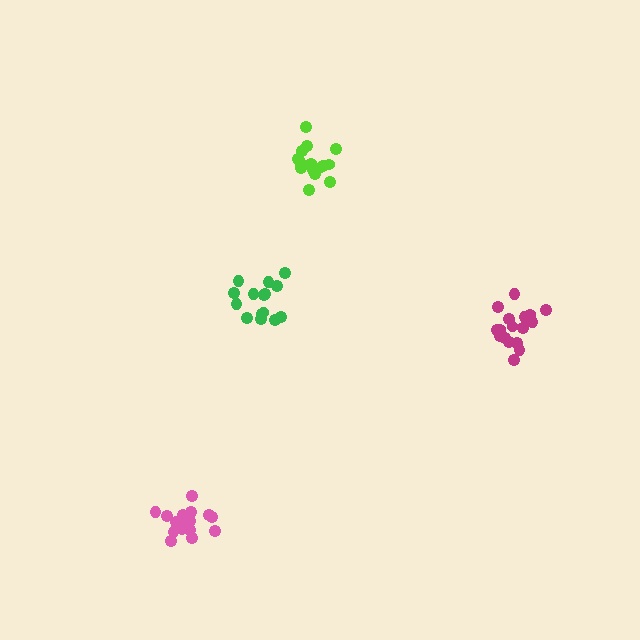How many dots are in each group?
Group 1: 15 dots, Group 2: 18 dots, Group 3: 18 dots, Group 4: 15 dots (66 total).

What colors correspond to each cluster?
The clusters are colored: green, magenta, pink, lime.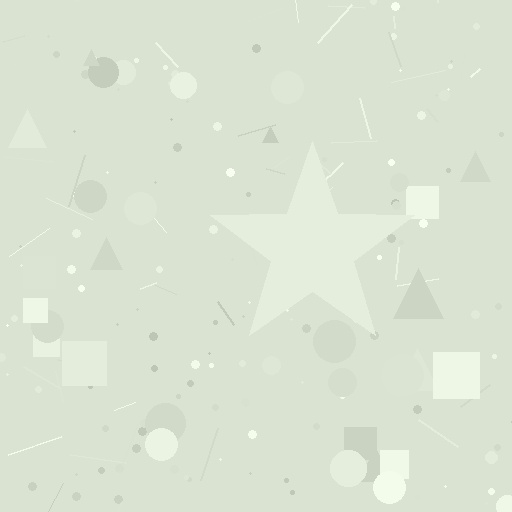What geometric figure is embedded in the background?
A star is embedded in the background.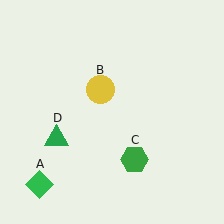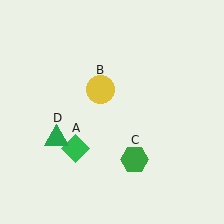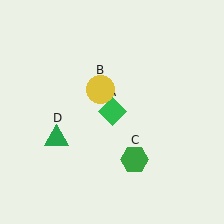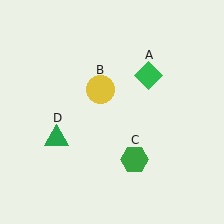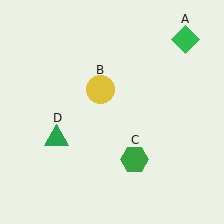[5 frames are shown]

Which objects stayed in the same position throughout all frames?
Yellow circle (object B) and green hexagon (object C) and green triangle (object D) remained stationary.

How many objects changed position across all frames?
1 object changed position: green diamond (object A).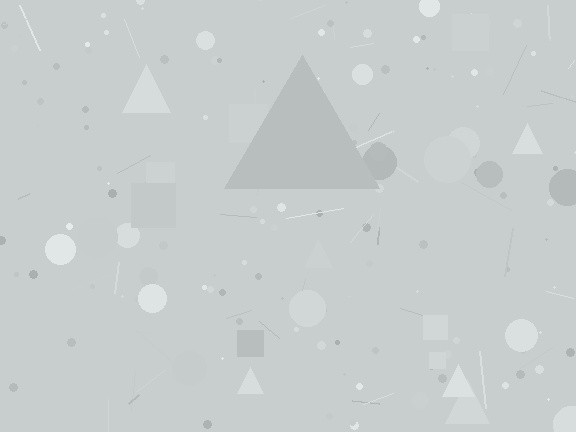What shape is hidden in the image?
A triangle is hidden in the image.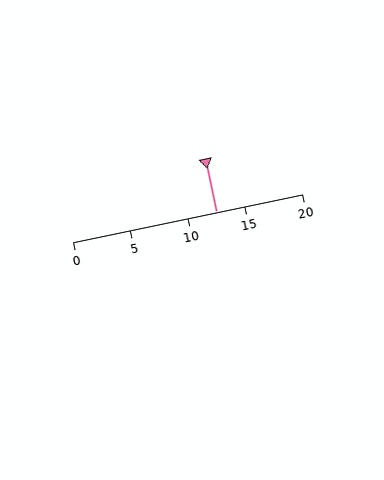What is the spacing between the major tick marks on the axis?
The major ticks are spaced 5 apart.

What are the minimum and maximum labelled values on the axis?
The axis runs from 0 to 20.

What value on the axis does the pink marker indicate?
The marker indicates approximately 12.5.